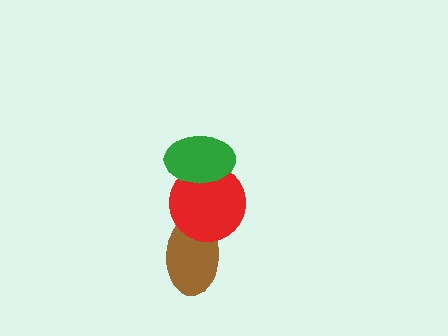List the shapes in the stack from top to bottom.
From top to bottom: the green ellipse, the red circle, the brown ellipse.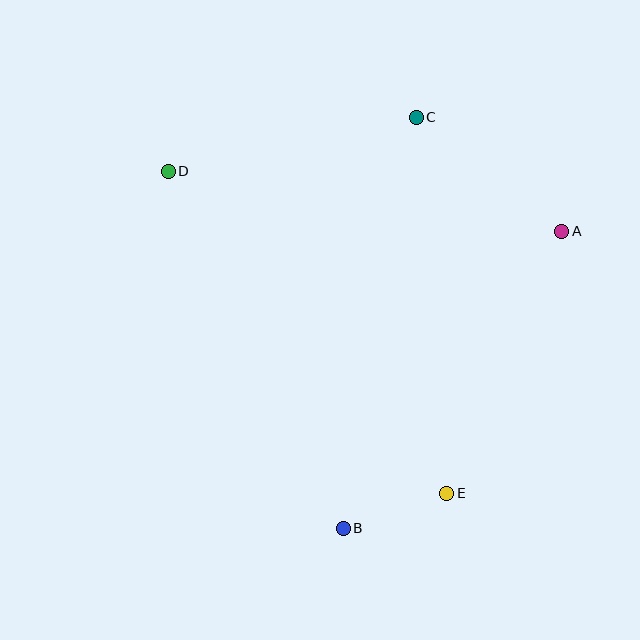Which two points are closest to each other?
Points B and E are closest to each other.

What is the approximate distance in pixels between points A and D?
The distance between A and D is approximately 398 pixels.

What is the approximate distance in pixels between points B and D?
The distance between B and D is approximately 398 pixels.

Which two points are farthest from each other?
Points D and E are farthest from each other.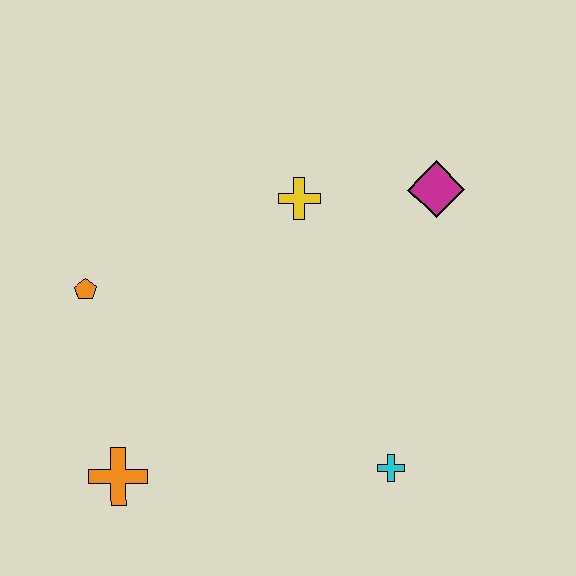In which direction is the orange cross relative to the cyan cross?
The orange cross is to the left of the cyan cross.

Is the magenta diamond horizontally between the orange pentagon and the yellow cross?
No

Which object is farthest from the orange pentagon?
The magenta diamond is farthest from the orange pentagon.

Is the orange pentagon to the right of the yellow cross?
No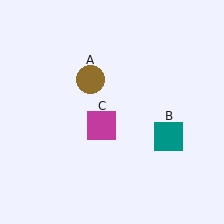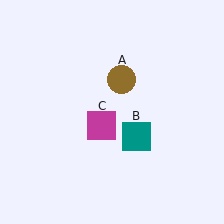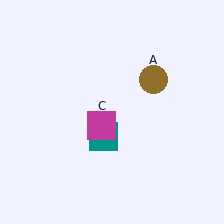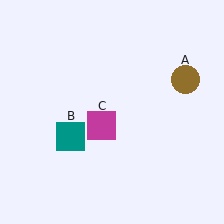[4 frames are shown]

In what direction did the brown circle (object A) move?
The brown circle (object A) moved right.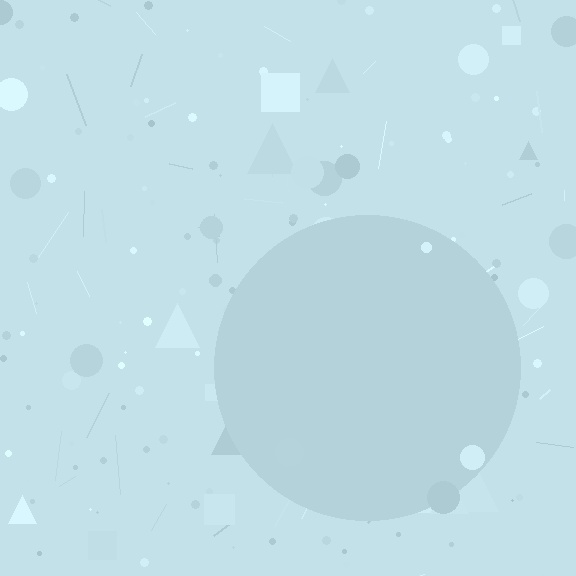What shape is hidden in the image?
A circle is hidden in the image.